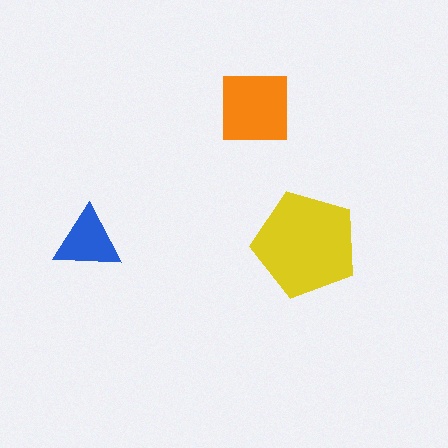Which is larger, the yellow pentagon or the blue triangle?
The yellow pentagon.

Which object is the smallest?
The blue triangle.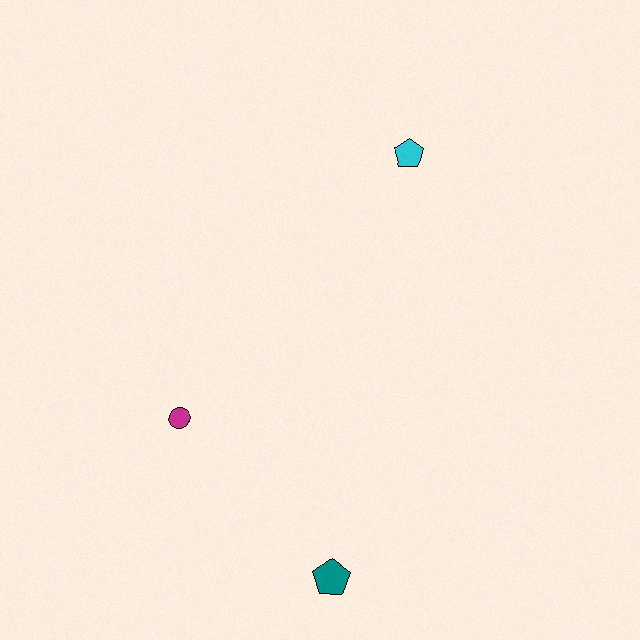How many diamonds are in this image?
There are no diamonds.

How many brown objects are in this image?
There are no brown objects.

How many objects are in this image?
There are 3 objects.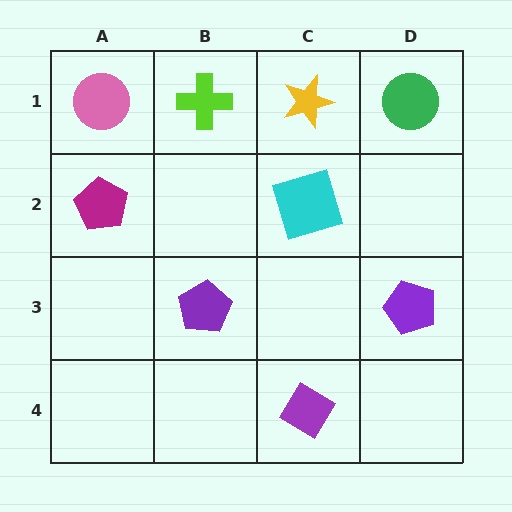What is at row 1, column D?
A green circle.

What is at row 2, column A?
A magenta pentagon.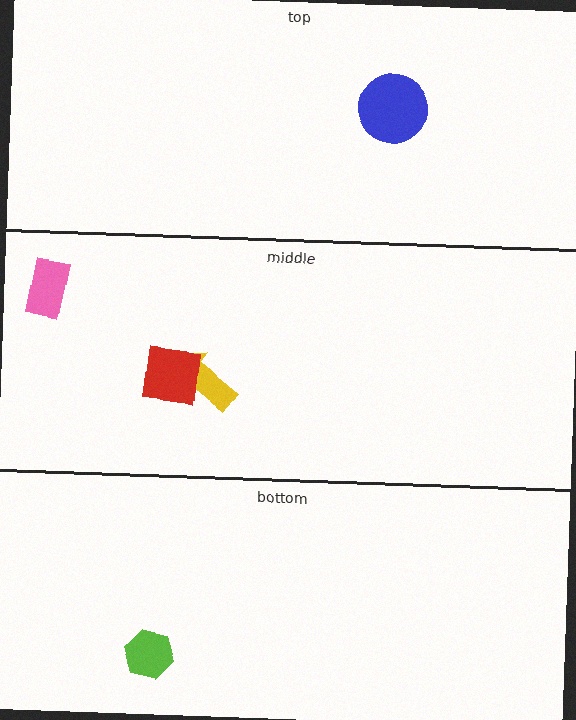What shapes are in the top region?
The blue circle.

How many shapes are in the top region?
1.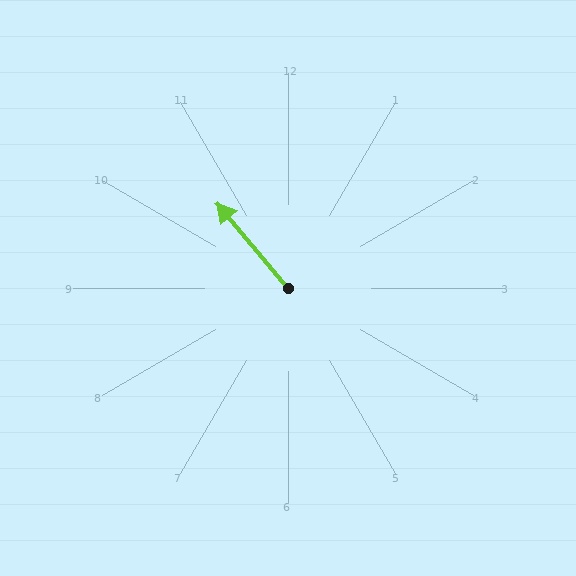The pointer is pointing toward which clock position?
Roughly 11 o'clock.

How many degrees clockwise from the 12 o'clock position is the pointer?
Approximately 320 degrees.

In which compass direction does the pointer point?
Northwest.